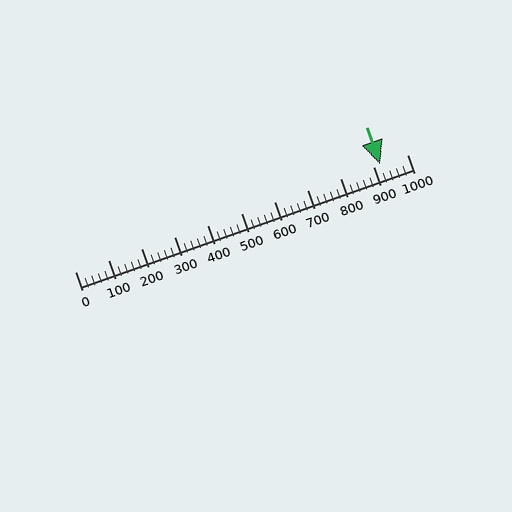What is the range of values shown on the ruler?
The ruler shows values from 0 to 1000.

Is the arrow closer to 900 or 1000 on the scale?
The arrow is closer to 900.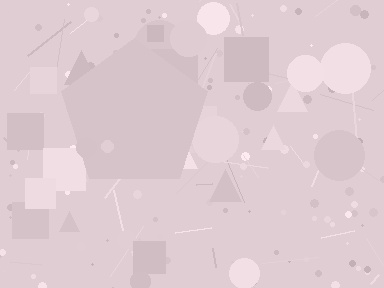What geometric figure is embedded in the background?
A pentagon is embedded in the background.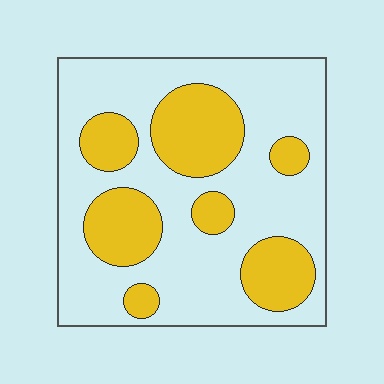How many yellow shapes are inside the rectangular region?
7.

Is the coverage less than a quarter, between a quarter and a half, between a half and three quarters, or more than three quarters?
Between a quarter and a half.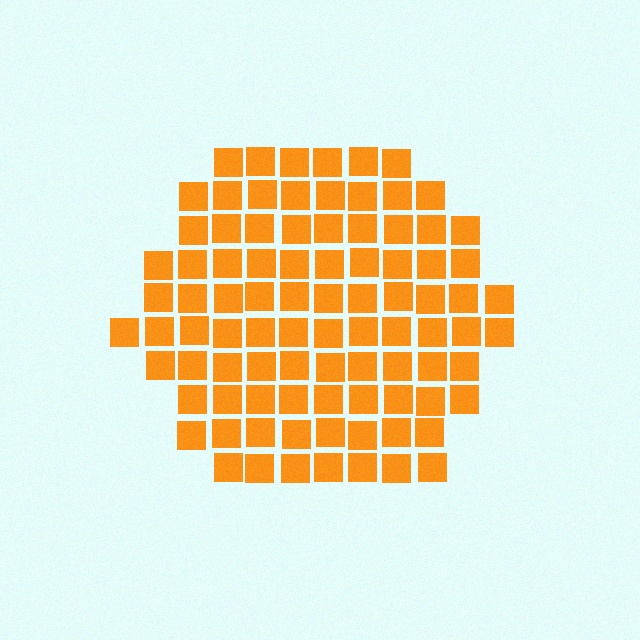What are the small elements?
The small elements are squares.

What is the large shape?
The large shape is a hexagon.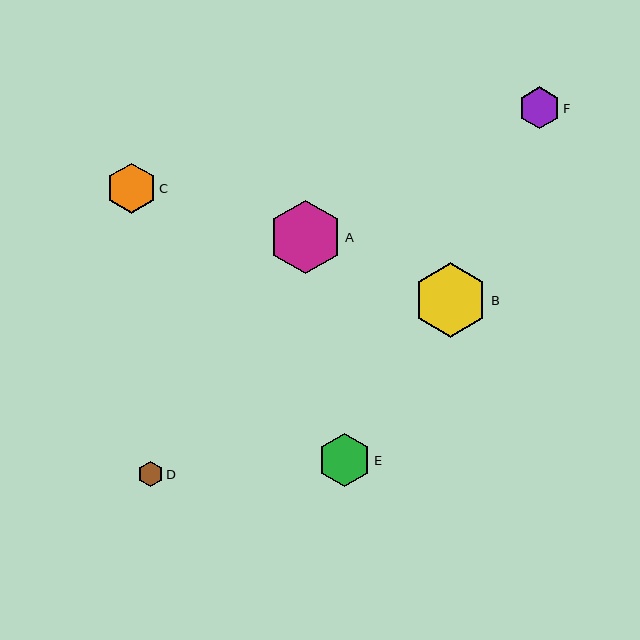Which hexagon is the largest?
Hexagon B is the largest with a size of approximately 74 pixels.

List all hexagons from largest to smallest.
From largest to smallest: B, A, E, C, F, D.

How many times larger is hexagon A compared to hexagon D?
Hexagon A is approximately 2.9 times the size of hexagon D.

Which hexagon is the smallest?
Hexagon D is the smallest with a size of approximately 25 pixels.